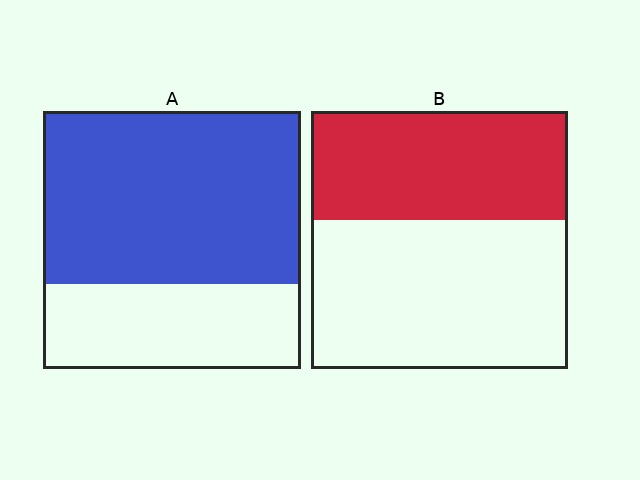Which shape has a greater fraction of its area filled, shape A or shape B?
Shape A.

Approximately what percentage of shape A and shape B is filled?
A is approximately 65% and B is approximately 40%.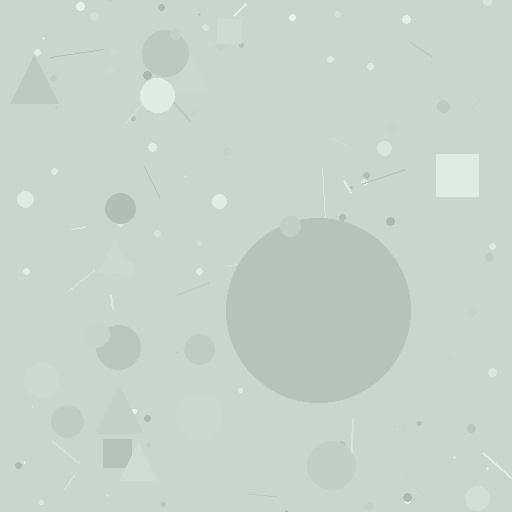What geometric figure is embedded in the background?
A circle is embedded in the background.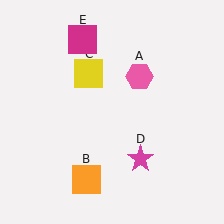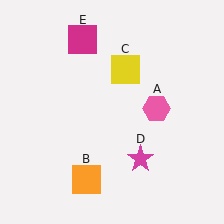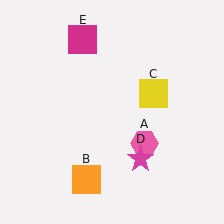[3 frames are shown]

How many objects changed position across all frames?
2 objects changed position: pink hexagon (object A), yellow square (object C).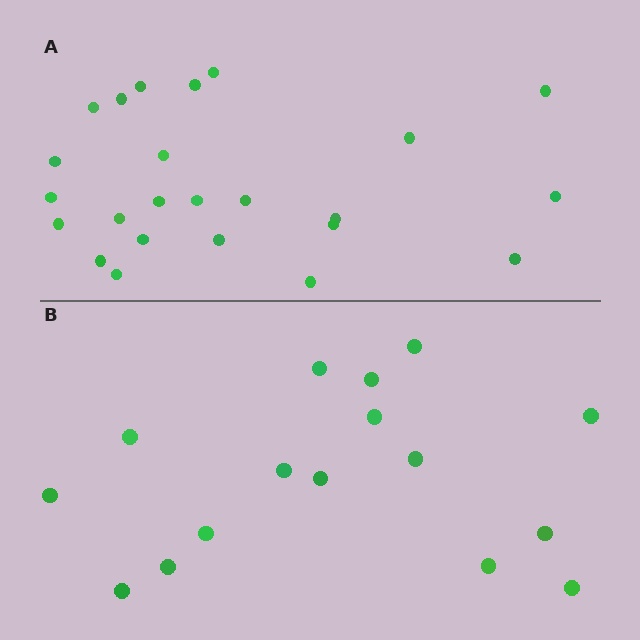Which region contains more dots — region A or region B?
Region A (the top region) has more dots.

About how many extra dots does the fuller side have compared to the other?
Region A has roughly 8 or so more dots than region B.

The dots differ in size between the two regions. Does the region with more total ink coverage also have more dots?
No. Region B has more total ink coverage because its dots are larger, but region A actually contains more individual dots. Total area can be misleading — the number of items is what matters here.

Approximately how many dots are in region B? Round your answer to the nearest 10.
About 20 dots. (The exact count is 16, which rounds to 20.)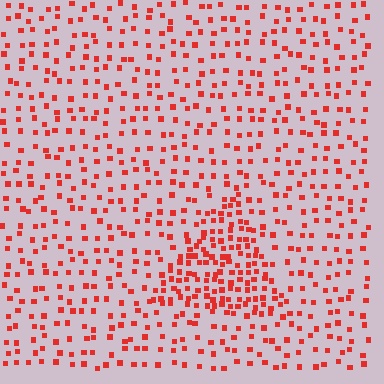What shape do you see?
I see a triangle.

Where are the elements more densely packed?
The elements are more densely packed inside the triangle boundary.